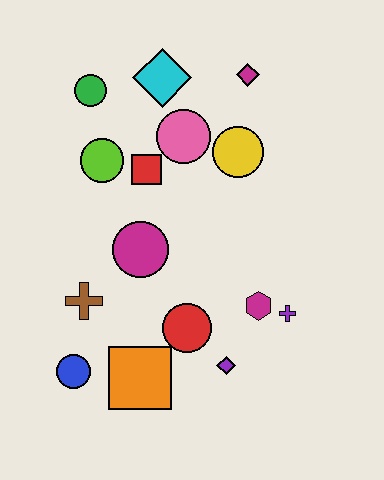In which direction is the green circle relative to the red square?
The green circle is above the red square.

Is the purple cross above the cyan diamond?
No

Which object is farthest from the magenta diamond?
The blue circle is farthest from the magenta diamond.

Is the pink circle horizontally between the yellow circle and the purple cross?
No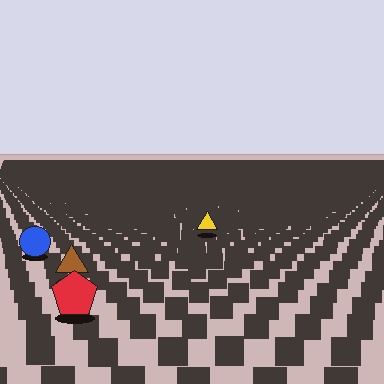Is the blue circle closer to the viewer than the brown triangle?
No. The brown triangle is closer — you can tell from the texture gradient: the ground texture is coarser near it.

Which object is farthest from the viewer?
The yellow triangle is farthest from the viewer. It appears smaller and the ground texture around it is denser.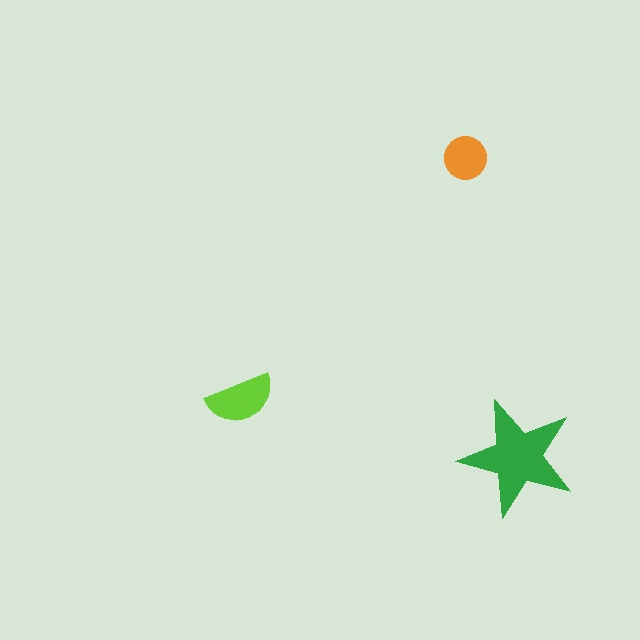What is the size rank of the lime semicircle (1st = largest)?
2nd.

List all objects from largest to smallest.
The green star, the lime semicircle, the orange circle.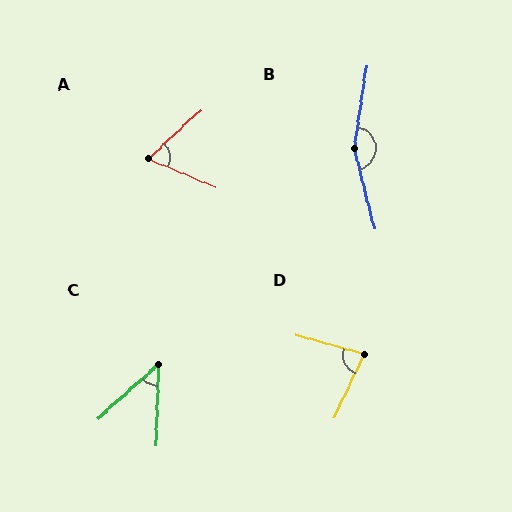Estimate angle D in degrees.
Approximately 80 degrees.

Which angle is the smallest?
C, at approximately 46 degrees.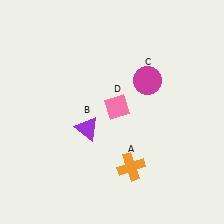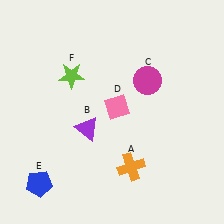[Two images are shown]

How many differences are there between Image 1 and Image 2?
There are 2 differences between the two images.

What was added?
A blue pentagon (E), a lime star (F) were added in Image 2.